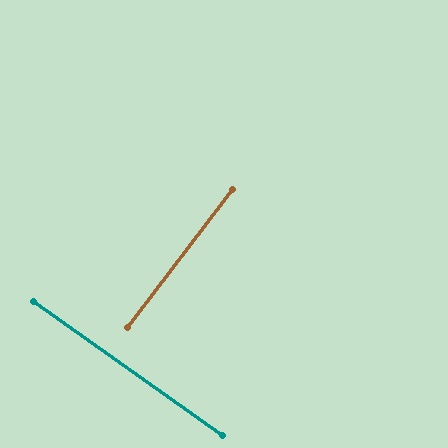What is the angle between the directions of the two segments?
Approximately 88 degrees.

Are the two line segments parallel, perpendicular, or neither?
Perpendicular — they meet at approximately 88°.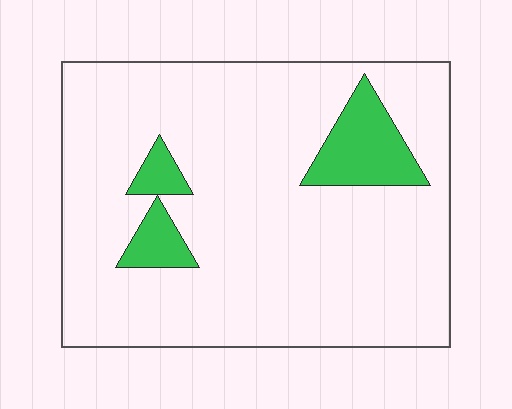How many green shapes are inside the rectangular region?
3.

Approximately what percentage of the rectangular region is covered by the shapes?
Approximately 10%.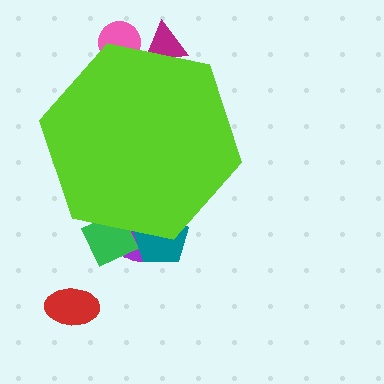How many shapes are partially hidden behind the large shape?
5 shapes are partially hidden.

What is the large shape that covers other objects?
A lime hexagon.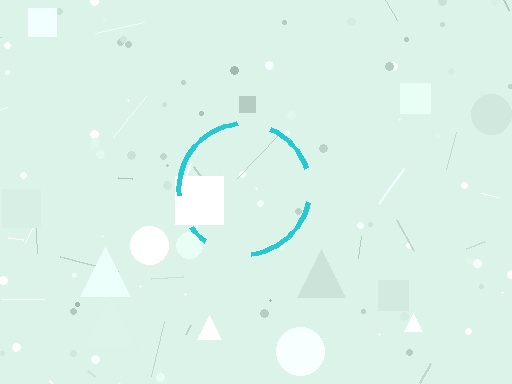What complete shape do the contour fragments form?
The contour fragments form a circle.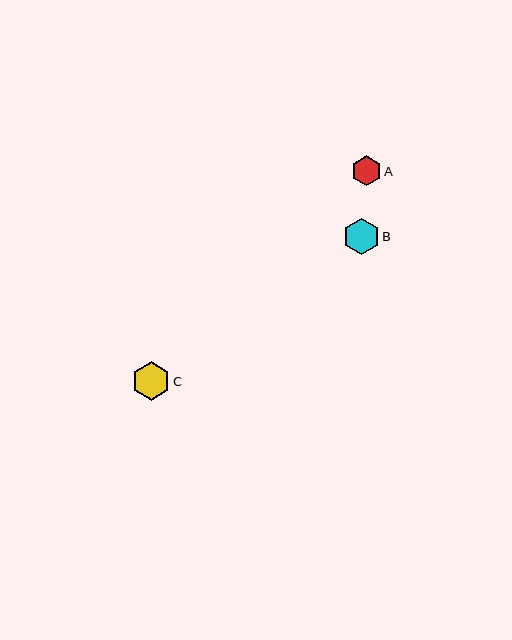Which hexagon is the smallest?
Hexagon A is the smallest with a size of approximately 30 pixels.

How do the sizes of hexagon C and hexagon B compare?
Hexagon C and hexagon B are approximately the same size.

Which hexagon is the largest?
Hexagon C is the largest with a size of approximately 38 pixels.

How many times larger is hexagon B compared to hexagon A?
Hexagon B is approximately 1.2 times the size of hexagon A.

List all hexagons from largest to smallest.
From largest to smallest: C, B, A.